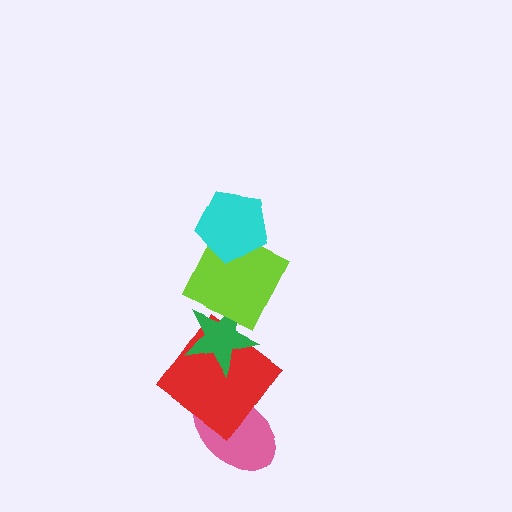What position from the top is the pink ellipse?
The pink ellipse is 5th from the top.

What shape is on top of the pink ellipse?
The red diamond is on top of the pink ellipse.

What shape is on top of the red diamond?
The green star is on top of the red diamond.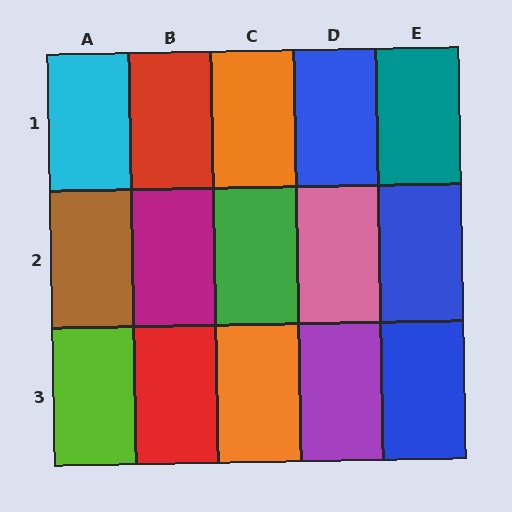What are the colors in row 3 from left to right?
Lime, red, orange, purple, blue.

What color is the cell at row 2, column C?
Green.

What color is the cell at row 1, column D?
Blue.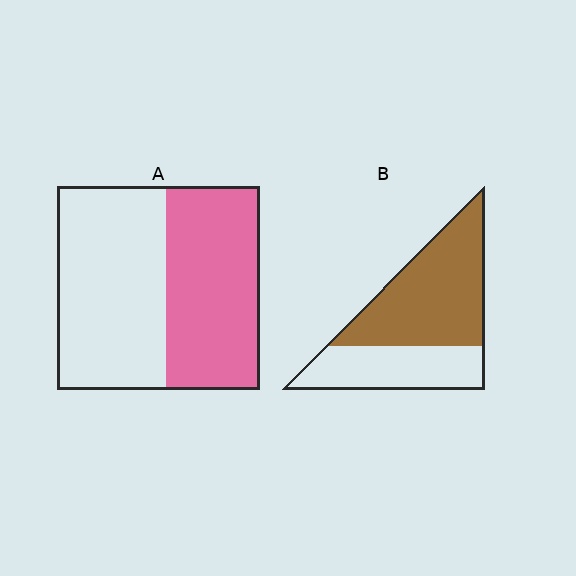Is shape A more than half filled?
Roughly half.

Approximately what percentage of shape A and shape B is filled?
A is approximately 45% and B is approximately 60%.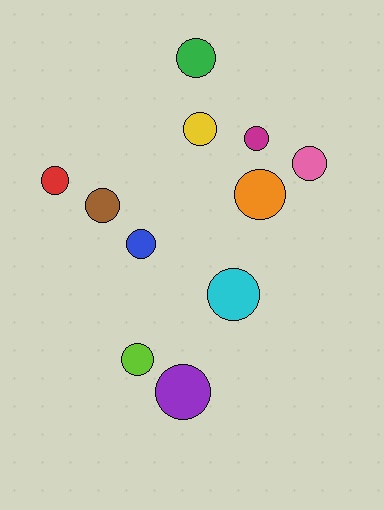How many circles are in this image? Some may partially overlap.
There are 11 circles.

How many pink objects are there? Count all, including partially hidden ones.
There is 1 pink object.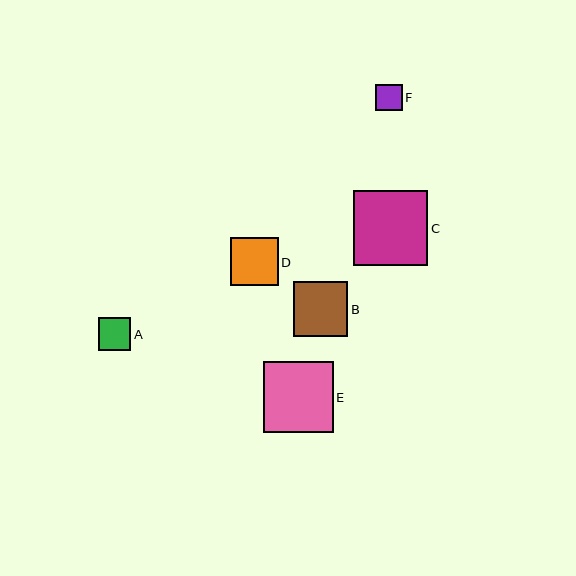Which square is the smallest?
Square F is the smallest with a size of approximately 26 pixels.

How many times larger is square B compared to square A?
Square B is approximately 1.7 times the size of square A.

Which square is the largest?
Square C is the largest with a size of approximately 75 pixels.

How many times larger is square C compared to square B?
Square C is approximately 1.4 times the size of square B.